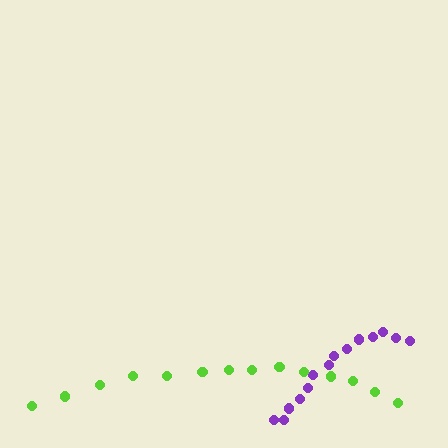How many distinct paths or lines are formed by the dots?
There are 2 distinct paths.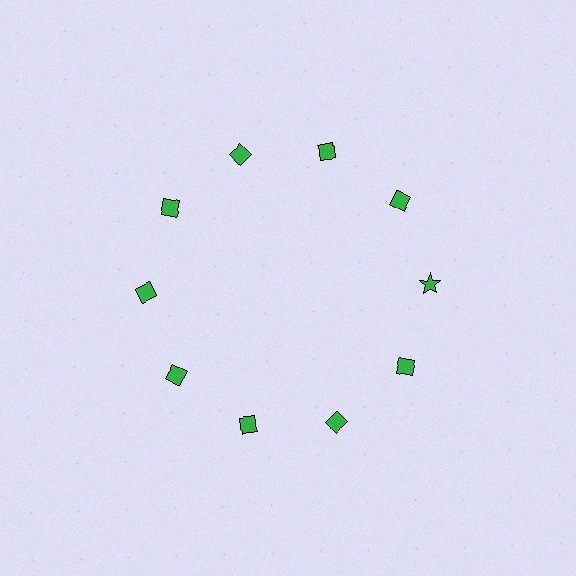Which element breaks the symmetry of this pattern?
The green star at roughly the 3 o'clock position breaks the symmetry. All other shapes are green diamonds.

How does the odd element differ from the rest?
It has a different shape: star instead of diamond.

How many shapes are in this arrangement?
There are 10 shapes arranged in a ring pattern.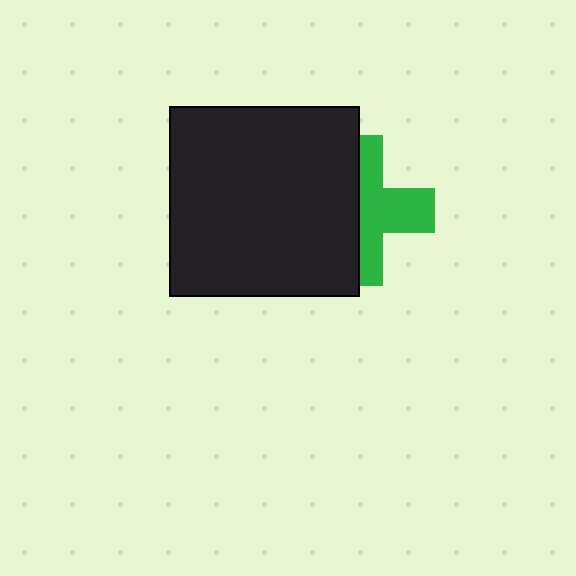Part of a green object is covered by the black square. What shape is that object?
It is a cross.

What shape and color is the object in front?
The object in front is a black square.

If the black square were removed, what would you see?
You would see the complete green cross.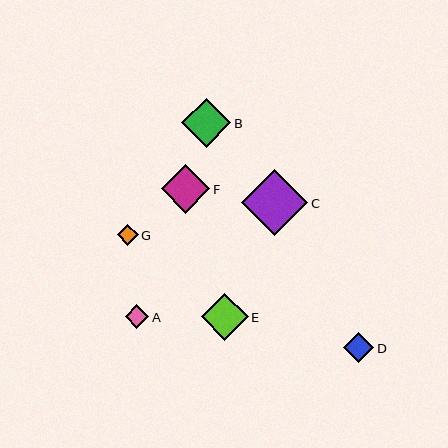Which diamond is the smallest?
Diamond G is the smallest with a size of approximately 21 pixels.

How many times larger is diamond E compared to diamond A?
Diamond E is approximately 2.0 times the size of diamond A.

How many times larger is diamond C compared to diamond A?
Diamond C is approximately 2.8 times the size of diamond A.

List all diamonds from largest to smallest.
From largest to smallest: C, B, F, E, D, A, G.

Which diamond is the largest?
Diamond C is the largest with a size of approximately 67 pixels.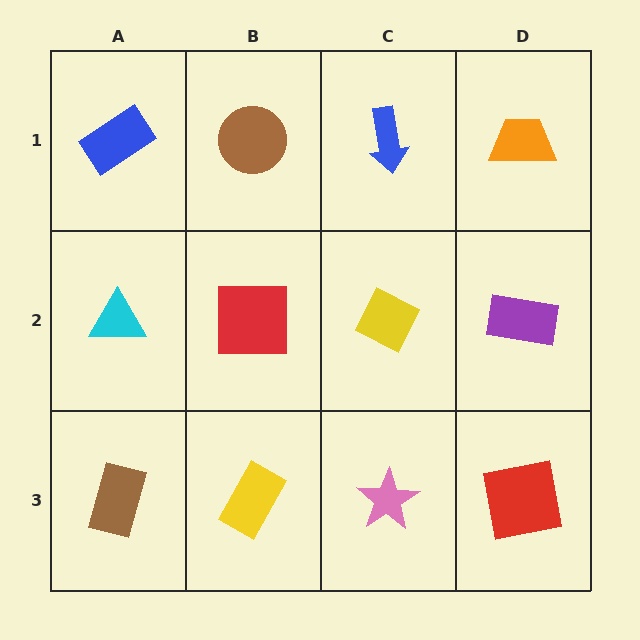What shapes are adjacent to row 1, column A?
A cyan triangle (row 2, column A), a brown circle (row 1, column B).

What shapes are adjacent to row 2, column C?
A blue arrow (row 1, column C), a pink star (row 3, column C), a red square (row 2, column B), a purple rectangle (row 2, column D).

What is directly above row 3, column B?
A red square.